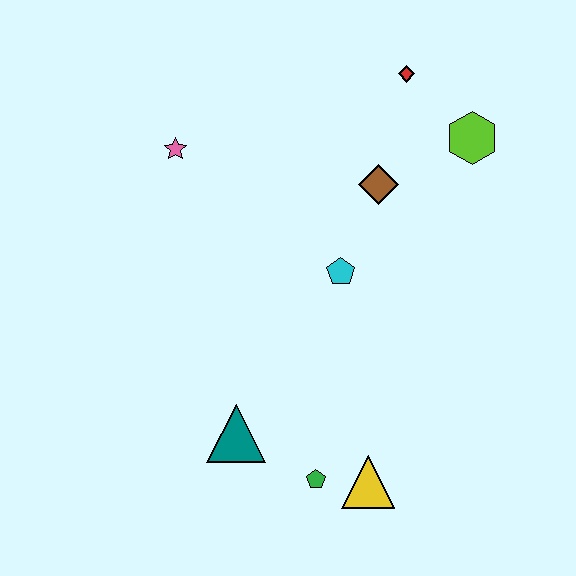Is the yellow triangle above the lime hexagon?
No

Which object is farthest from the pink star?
The yellow triangle is farthest from the pink star.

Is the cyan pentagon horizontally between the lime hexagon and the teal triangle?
Yes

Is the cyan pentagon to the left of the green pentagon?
No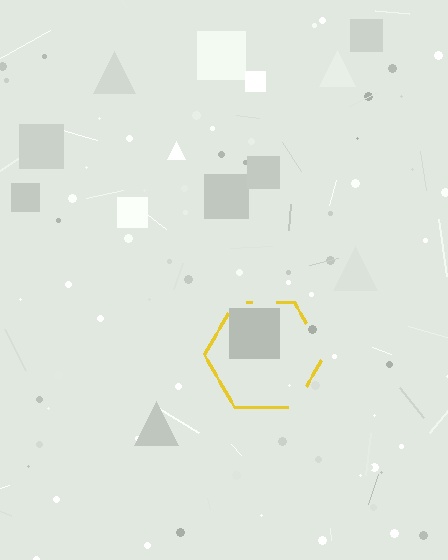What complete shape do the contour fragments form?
The contour fragments form a hexagon.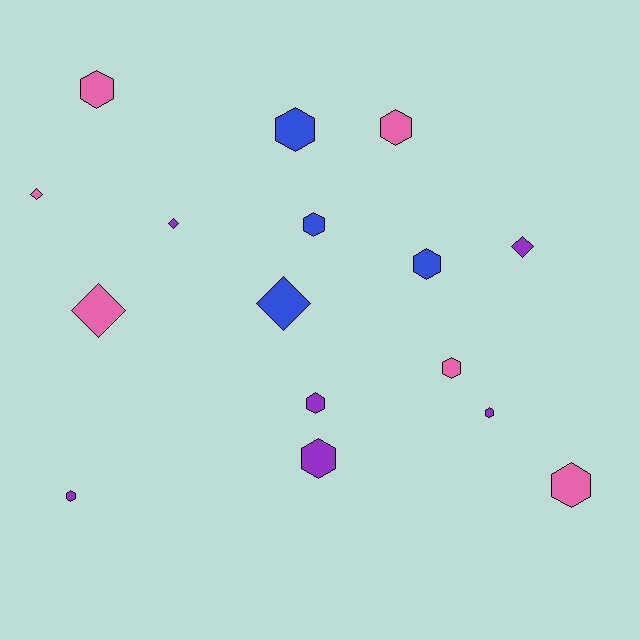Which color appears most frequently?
Pink, with 6 objects.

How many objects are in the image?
There are 16 objects.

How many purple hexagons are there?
There are 4 purple hexagons.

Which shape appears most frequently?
Hexagon, with 11 objects.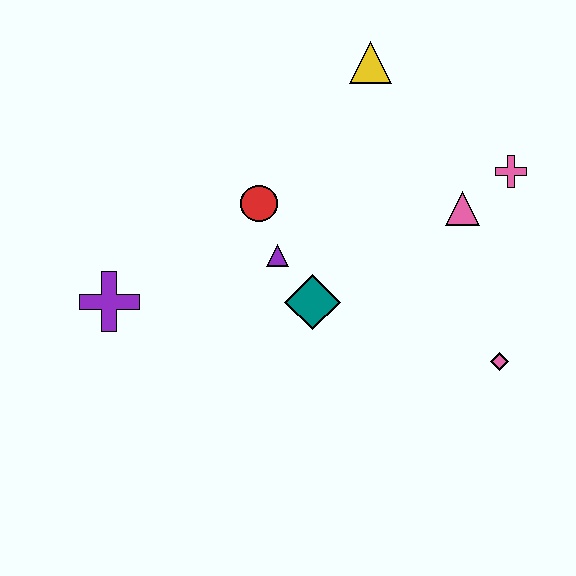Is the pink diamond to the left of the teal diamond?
No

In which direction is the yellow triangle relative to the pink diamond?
The yellow triangle is above the pink diamond.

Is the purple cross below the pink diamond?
No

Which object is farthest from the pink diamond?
The purple cross is farthest from the pink diamond.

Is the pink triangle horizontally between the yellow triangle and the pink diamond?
Yes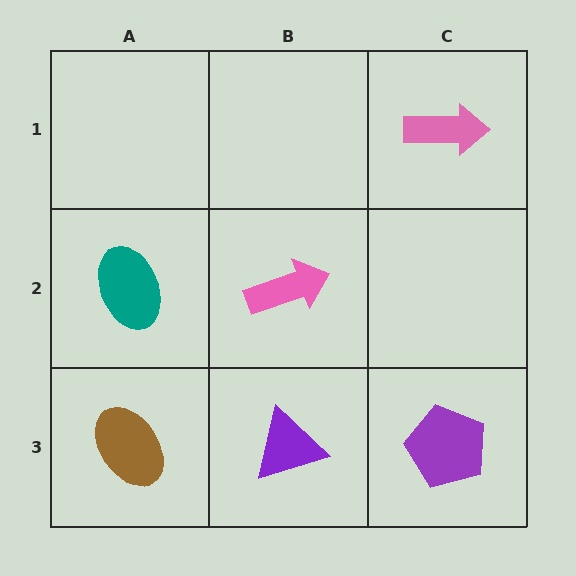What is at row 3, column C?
A purple pentagon.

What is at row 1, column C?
A pink arrow.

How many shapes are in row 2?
2 shapes.